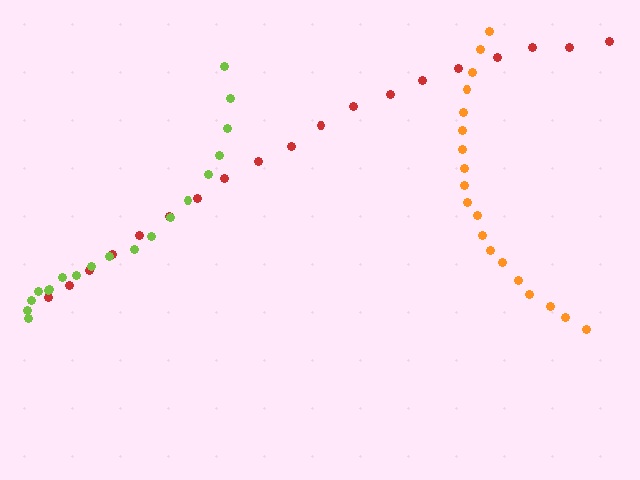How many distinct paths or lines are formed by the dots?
There are 3 distinct paths.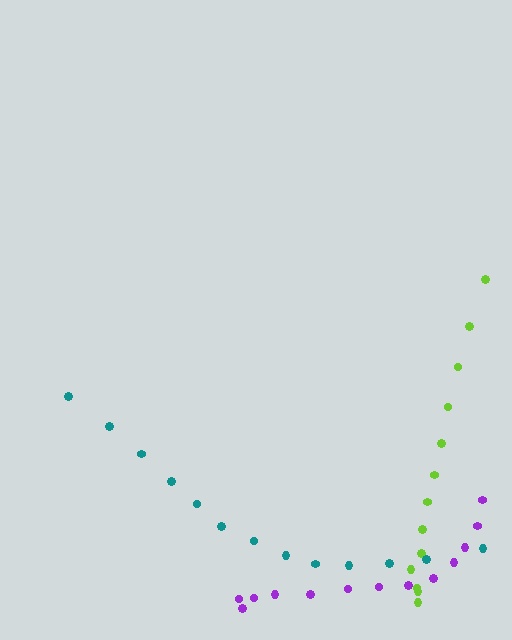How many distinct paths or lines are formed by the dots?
There are 3 distinct paths.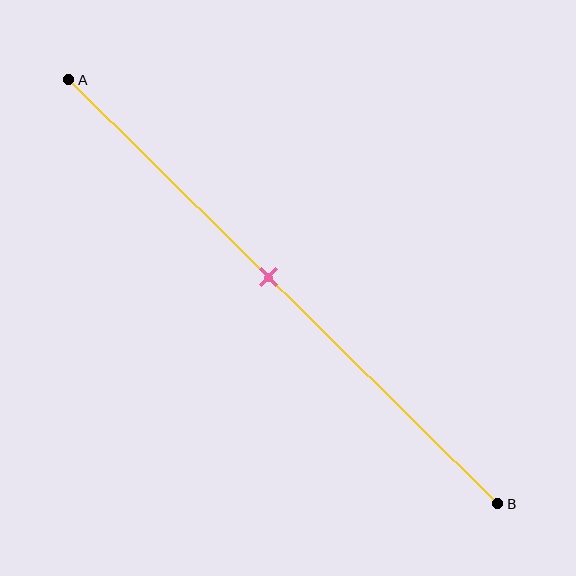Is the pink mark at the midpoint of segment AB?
No, the mark is at about 45% from A, not at the 50% midpoint.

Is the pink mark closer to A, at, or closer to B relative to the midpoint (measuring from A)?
The pink mark is closer to point A than the midpoint of segment AB.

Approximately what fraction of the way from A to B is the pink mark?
The pink mark is approximately 45% of the way from A to B.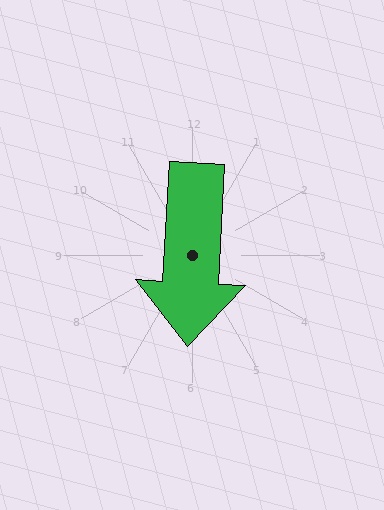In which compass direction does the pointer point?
South.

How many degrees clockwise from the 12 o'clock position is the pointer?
Approximately 183 degrees.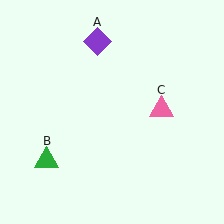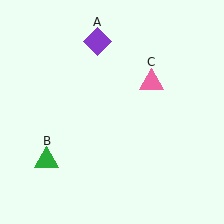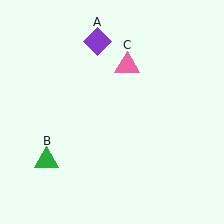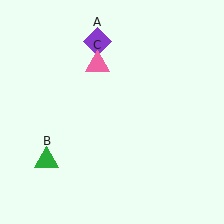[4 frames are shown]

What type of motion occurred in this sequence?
The pink triangle (object C) rotated counterclockwise around the center of the scene.